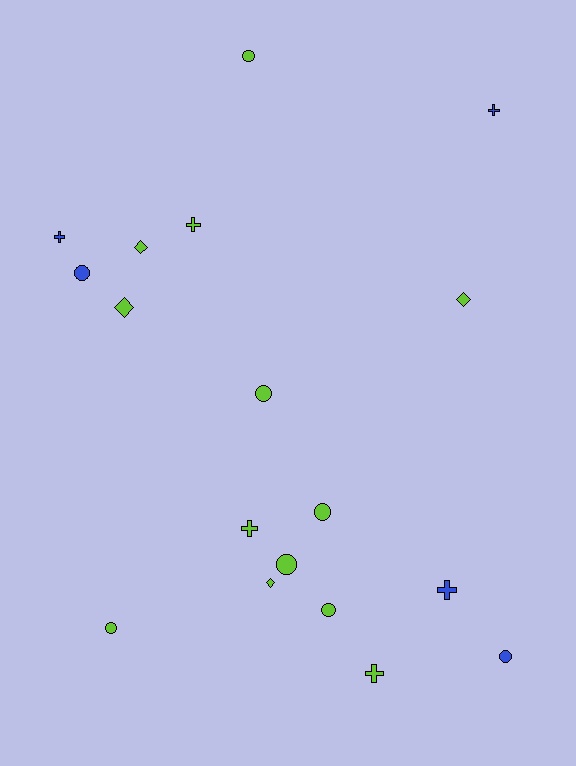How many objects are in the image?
There are 18 objects.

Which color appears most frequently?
Lime, with 13 objects.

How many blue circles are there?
There are 2 blue circles.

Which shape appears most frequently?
Circle, with 8 objects.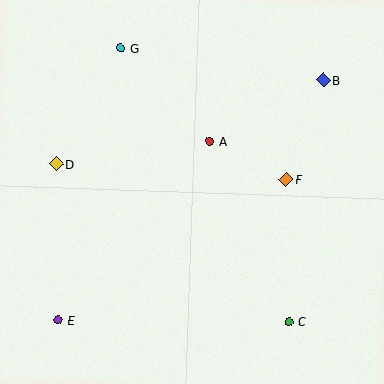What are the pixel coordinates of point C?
Point C is at (289, 321).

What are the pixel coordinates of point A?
Point A is at (210, 141).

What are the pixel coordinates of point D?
Point D is at (56, 164).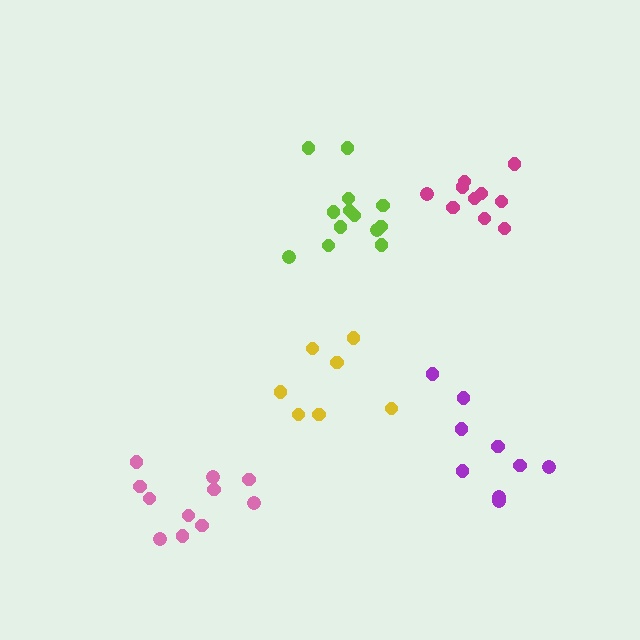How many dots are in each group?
Group 1: 10 dots, Group 2: 9 dots, Group 3: 11 dots, Group 4: 13 dots, Group 5: 7 dots (50 total).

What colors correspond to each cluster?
The clusters are colored: magenta, purple, pink, lime, yellow.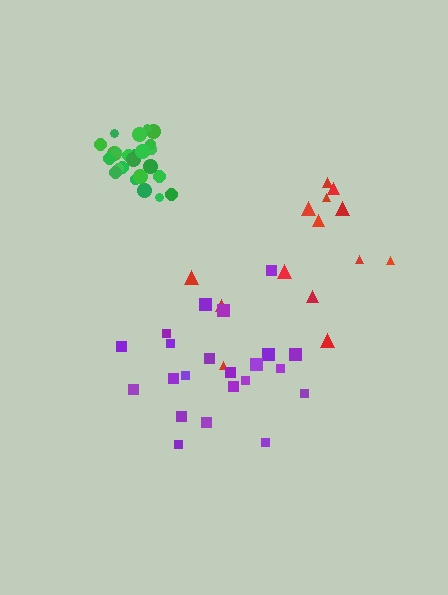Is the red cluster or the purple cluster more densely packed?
Purple.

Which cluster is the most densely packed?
Green.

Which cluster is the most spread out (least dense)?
Red.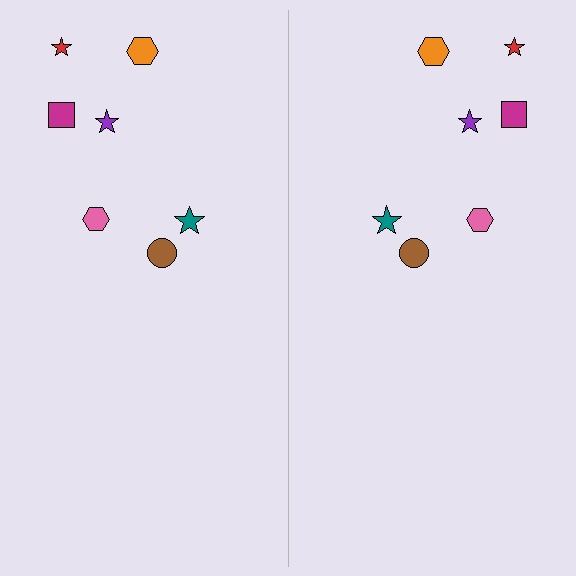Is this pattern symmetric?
Yes, this pattern has bilateral (reflection) symmetry.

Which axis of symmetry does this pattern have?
The pattern has a vertical axis of symmetry running through the center of the image.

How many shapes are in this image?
There are 14 shapes in this image.